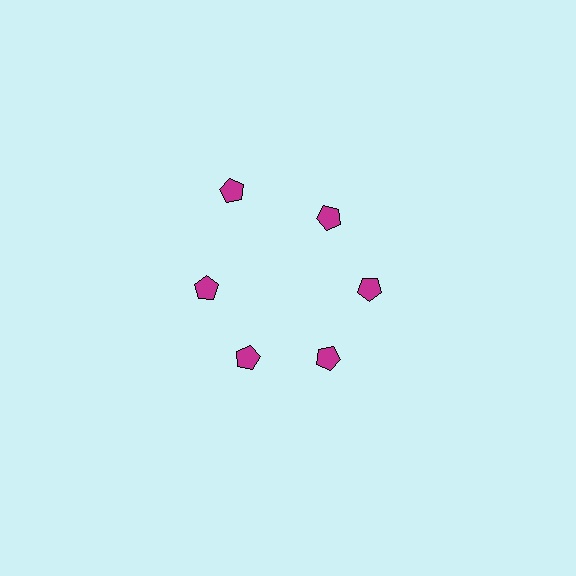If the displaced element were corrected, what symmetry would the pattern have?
It would have 6-fold rotational symmetry — the pattern would map onto itself every 60 degrees.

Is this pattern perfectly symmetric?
No. The 6 magenta pentagons are arranged in a ring, but one element near the 11 o'clock position is pushed outward from the center, breaking the 6-fold rotational symmetry.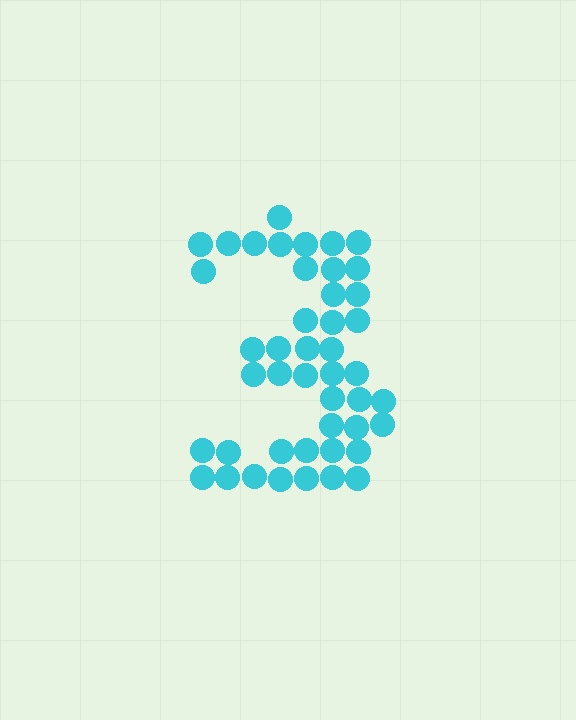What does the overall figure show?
The overall figure shows the digit 3.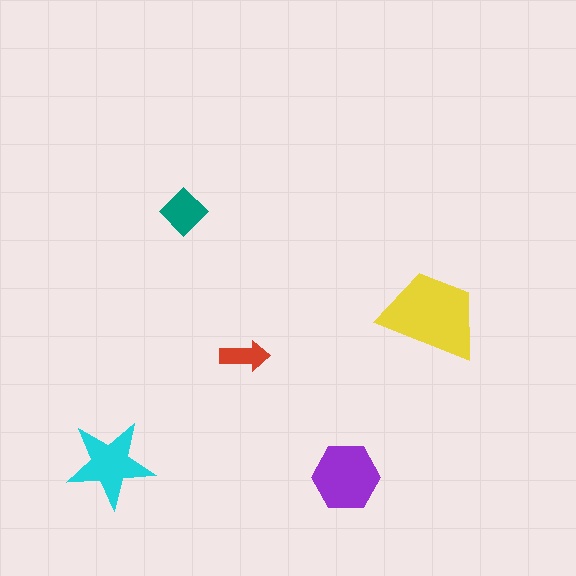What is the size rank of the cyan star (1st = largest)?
3rd.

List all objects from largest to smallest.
The yellow trapezoid, the purple hexagon, the cyan star, the teal diamond, the red arrow.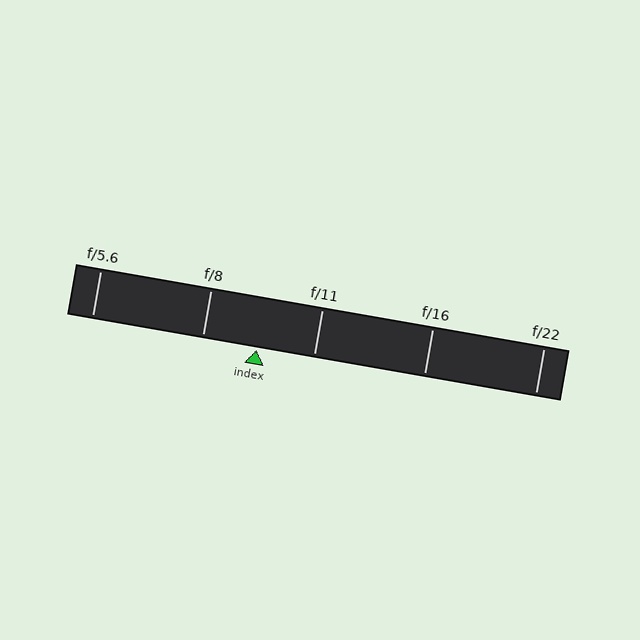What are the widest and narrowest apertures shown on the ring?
The widest aperture shown is f/5.6 and the narrowest is f/22.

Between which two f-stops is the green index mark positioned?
The index mark is between f/8 and f/11.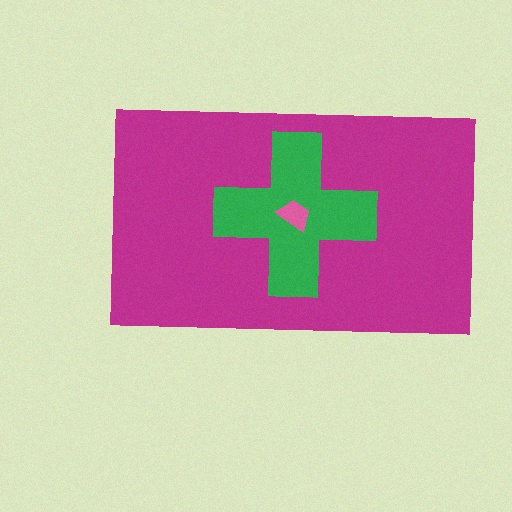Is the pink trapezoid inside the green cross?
Yes.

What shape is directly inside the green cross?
The pink trapezoid.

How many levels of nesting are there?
3.